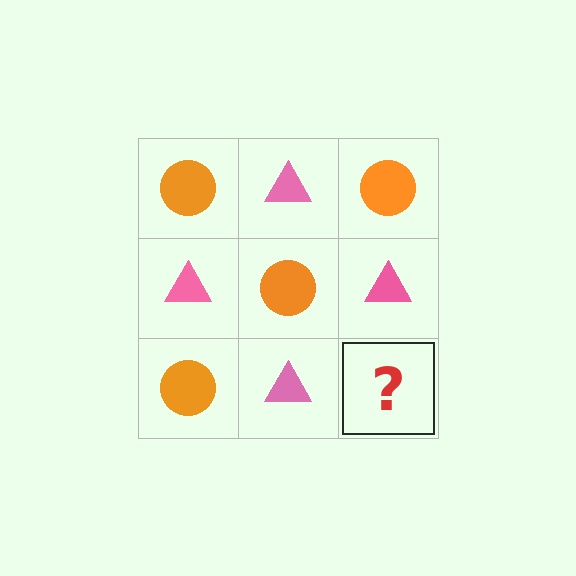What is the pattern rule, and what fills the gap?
The rule is that it alternates orange circle and pink triangle in a checkerboard pattern. The gap should be filled with an orange circle.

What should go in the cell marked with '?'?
The missing cell should contain an orange circle.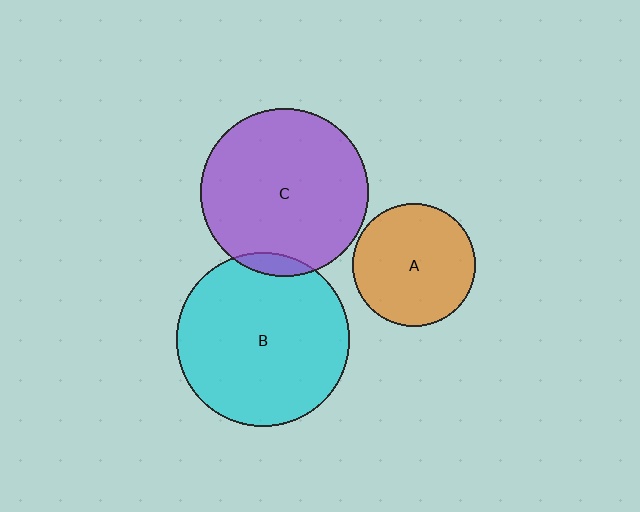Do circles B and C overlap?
Yes.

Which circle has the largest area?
Circle B (cyan).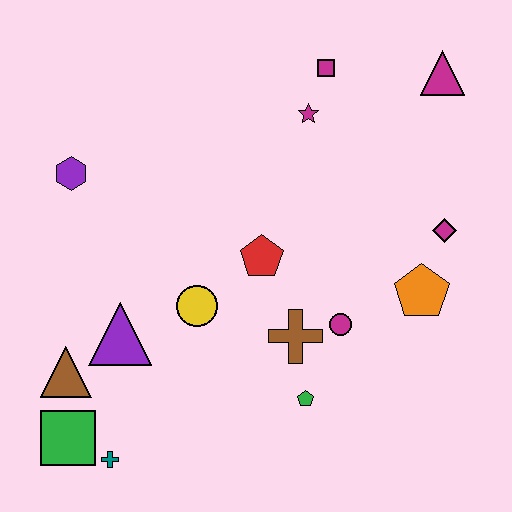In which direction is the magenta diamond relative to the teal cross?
The magenta diamond is to the right of the teal cross.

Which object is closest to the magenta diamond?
The orange pentagon is closest to the magenta diamond.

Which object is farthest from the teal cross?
The magenta triangle is farthest from the teal cross.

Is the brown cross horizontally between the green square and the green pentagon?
Yes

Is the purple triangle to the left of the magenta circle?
Yes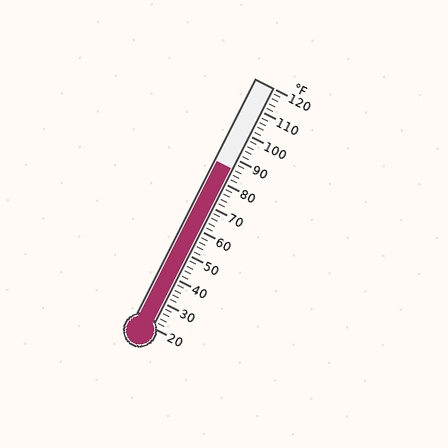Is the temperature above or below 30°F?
The temperature is above 30°F.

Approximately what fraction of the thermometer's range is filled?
The thermometer is filled to approximately 65% of its range.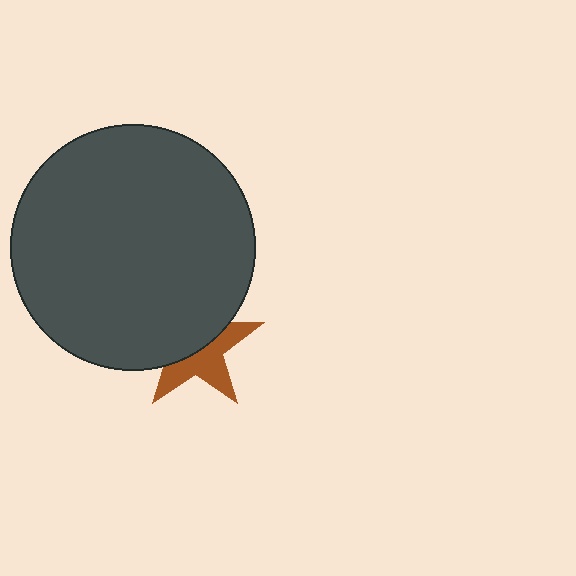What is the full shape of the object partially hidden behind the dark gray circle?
The partially hidden object is a brown star.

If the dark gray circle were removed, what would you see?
You would see the complete brown star.